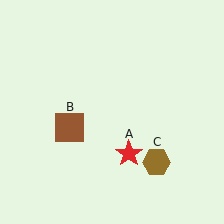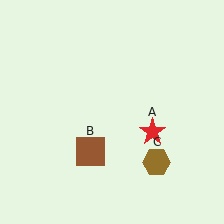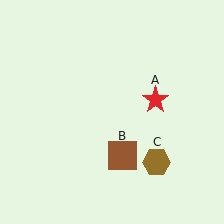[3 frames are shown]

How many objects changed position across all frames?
2 objects changed position: red star (object A), brown square (object B).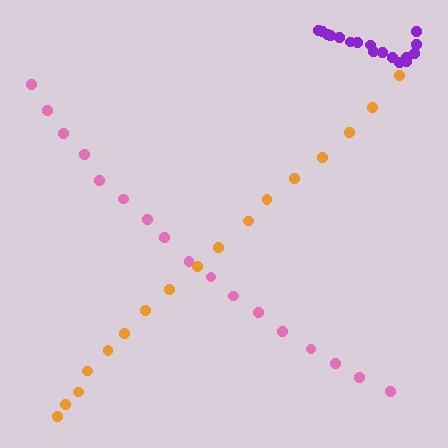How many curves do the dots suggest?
There are 3 distinct paths.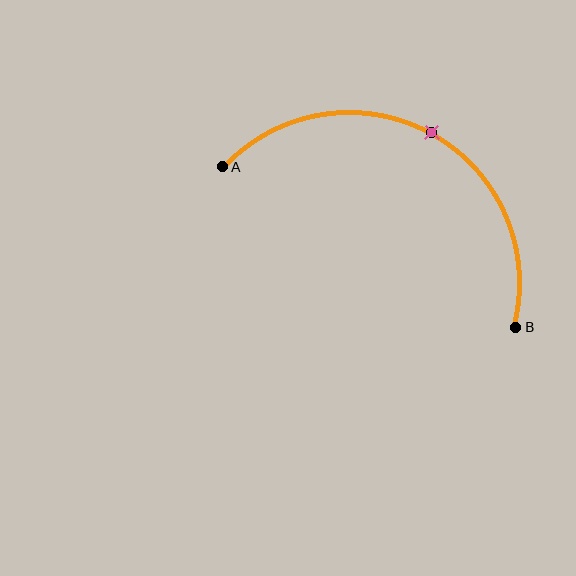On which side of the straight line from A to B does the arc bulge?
The arc bulges above the straight line connecting A and B.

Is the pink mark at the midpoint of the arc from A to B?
Yes. The pink mark lies on the arc at equal arc-length from both A and B — it is the arc midpoint.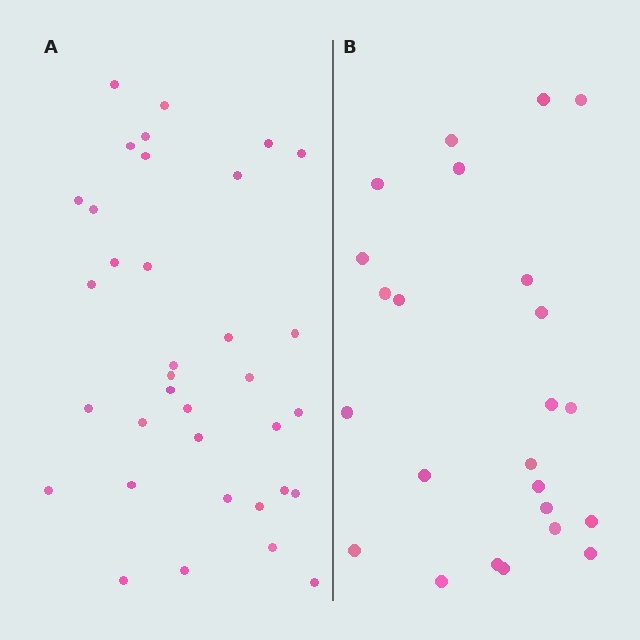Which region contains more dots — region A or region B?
Region A (the left region) has more dots.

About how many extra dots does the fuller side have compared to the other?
Region A has roughly 12 or so more dots than region B.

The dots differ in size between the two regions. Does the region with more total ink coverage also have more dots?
No. Region B has more total ink coverage because its dots are larger, but region A actually contains more individual dots. Total area can be misleading — the number of items is what matters here.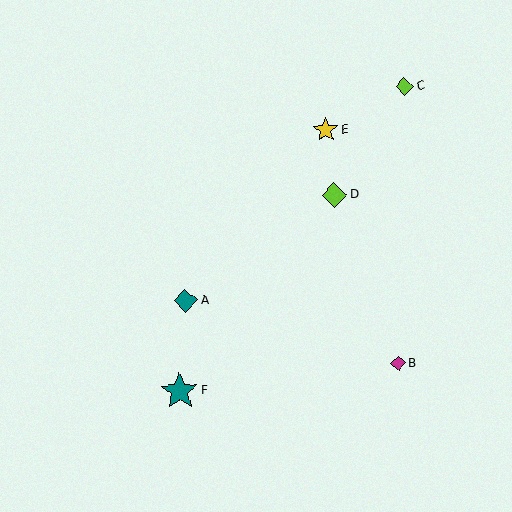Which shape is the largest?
The teal star (labeled F) is the largest.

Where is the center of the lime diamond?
The center of the lime diamond is at (404, 87).